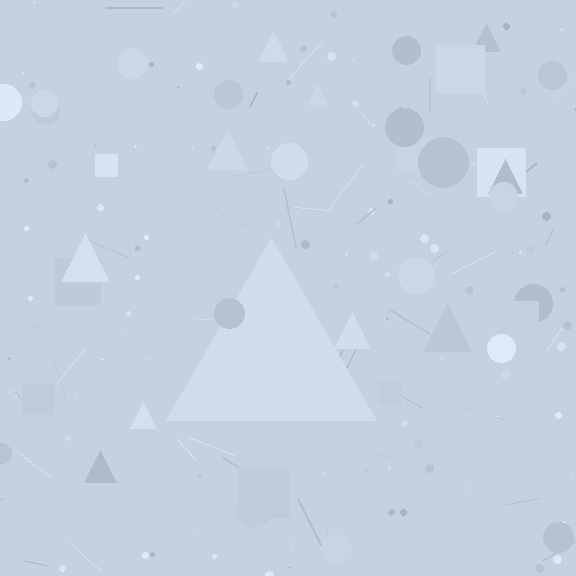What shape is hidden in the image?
A triangle is hidden in the image.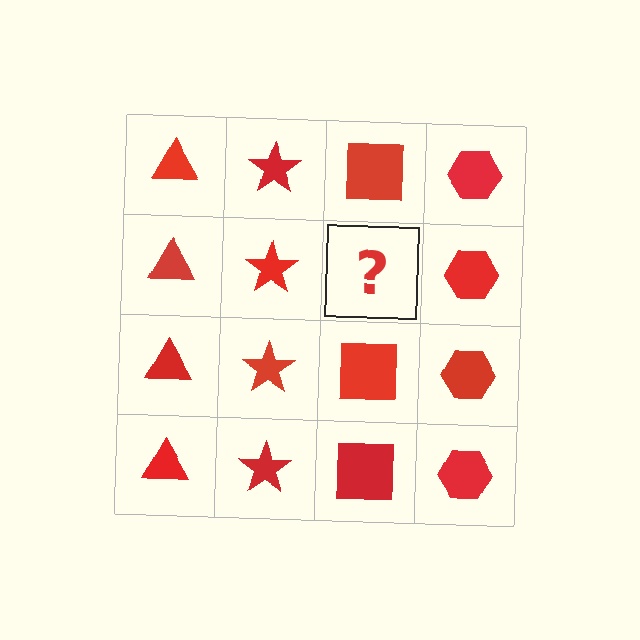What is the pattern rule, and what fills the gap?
The rule is that each column has a consistent shape. The gap should be filled with a red square.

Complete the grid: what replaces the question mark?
The question mark should be replaced with a red square.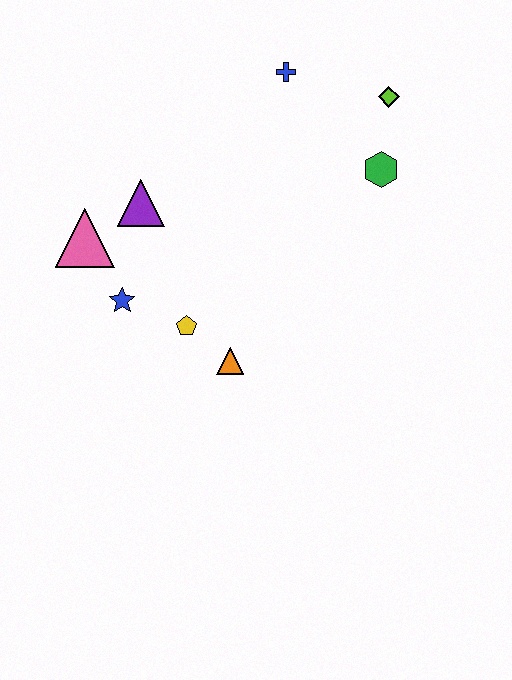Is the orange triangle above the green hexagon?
No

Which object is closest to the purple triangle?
The pink triangle is closest to the purple triangle.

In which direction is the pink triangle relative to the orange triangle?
The pink triangle is to the left of the orange triangle.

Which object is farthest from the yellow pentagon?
The lime diamond is farthest from the yellow pentagon.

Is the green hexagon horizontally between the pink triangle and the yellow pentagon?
No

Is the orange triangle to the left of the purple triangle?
No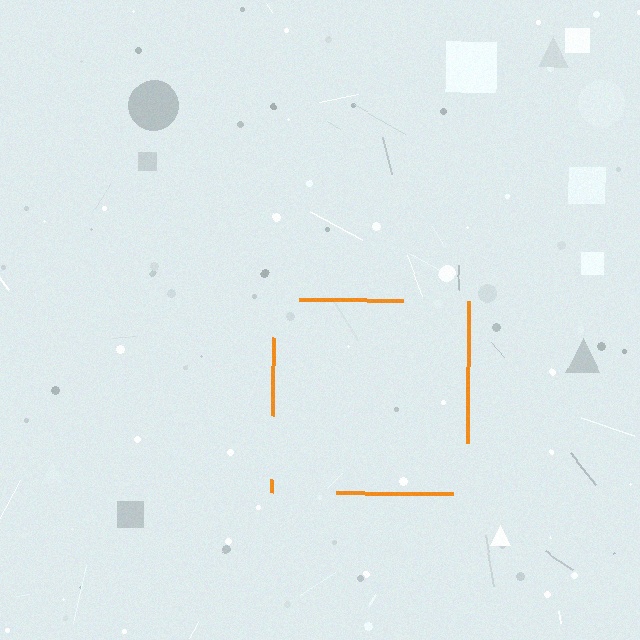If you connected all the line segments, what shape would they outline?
They would outline a square.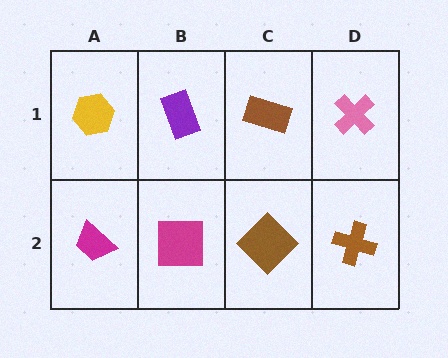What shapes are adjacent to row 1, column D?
A brown cross (row 2, column D), a brown rectangle (row 1, column C).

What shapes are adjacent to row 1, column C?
A brown diamond (row 2, column C), a purple rectangle (row 1, column B), a pink cross (row 1, column D).